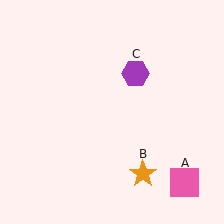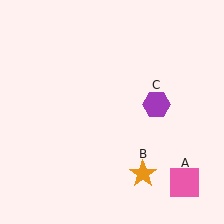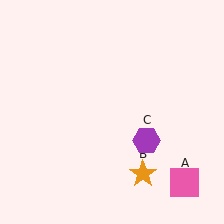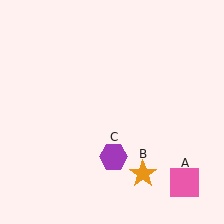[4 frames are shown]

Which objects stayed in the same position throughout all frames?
Pink square (object A) and orange star (object B) remained stationary.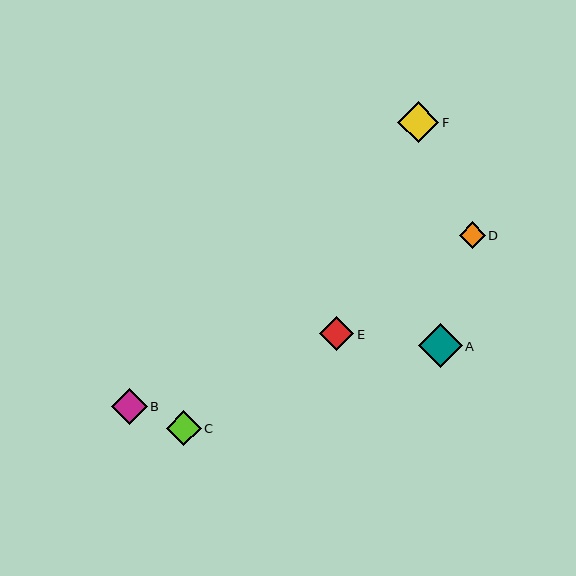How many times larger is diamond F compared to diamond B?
Diamond F is approximately 1.1 times the size of diamond B.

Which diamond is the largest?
Diamond A is the largest with a size of approximately 44 pixels.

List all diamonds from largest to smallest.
From largest to smallest: A, F, B, C, E, D.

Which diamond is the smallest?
Diamond D is the smallest with a size of approximately 26 pixels.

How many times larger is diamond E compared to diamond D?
Diamond E is approximately 1.3 times the size of diamond D.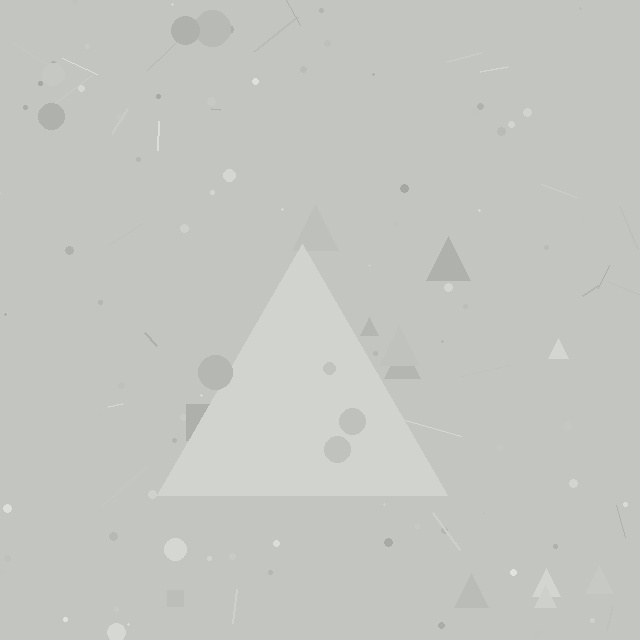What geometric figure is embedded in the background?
A triangle is embedded in the background.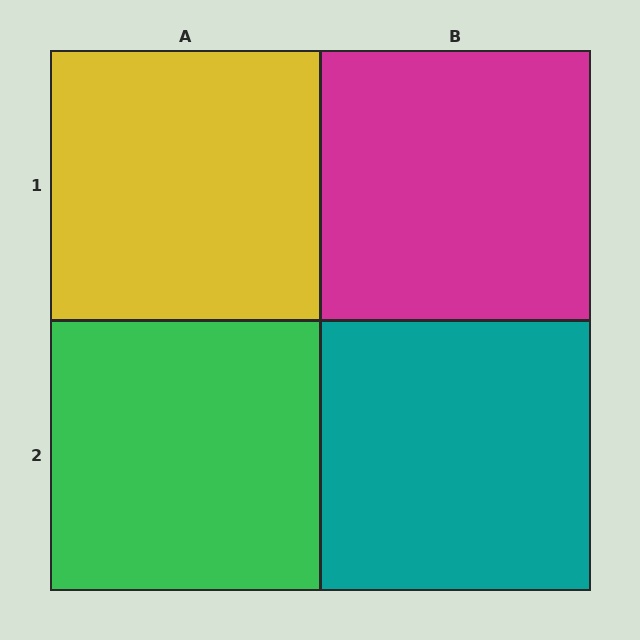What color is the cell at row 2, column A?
Green.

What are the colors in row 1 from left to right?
Yellow, magenta.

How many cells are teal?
1 cell is teal.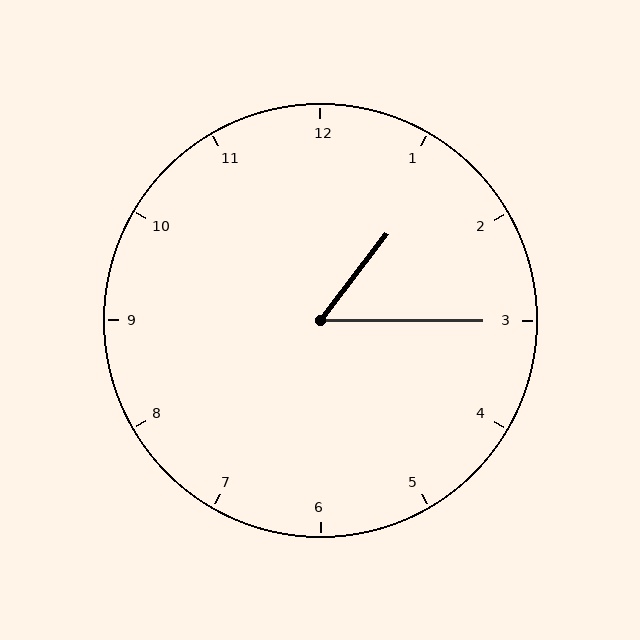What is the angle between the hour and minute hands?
Approximately 52 degrees.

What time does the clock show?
1:15.